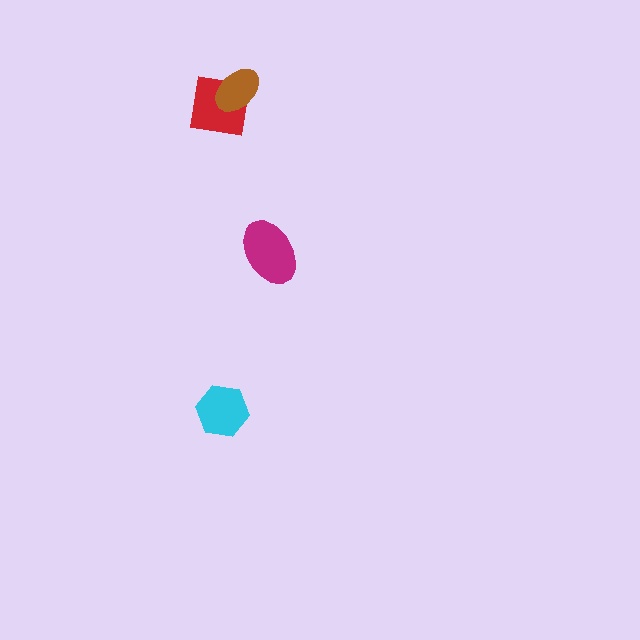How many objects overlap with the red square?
1 object overlaps with the red square.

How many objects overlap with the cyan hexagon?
0 objects overlap with the cyan hexagon.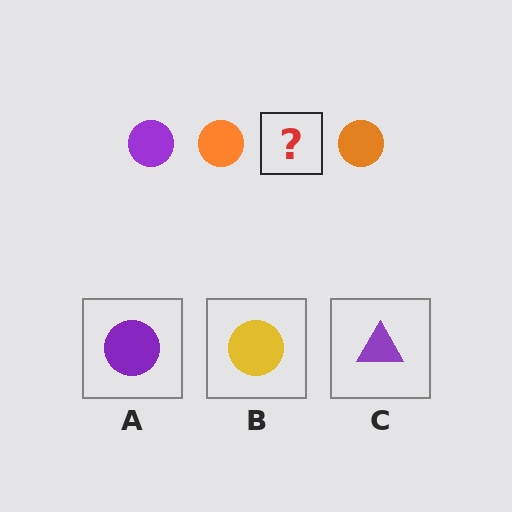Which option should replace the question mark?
Option A.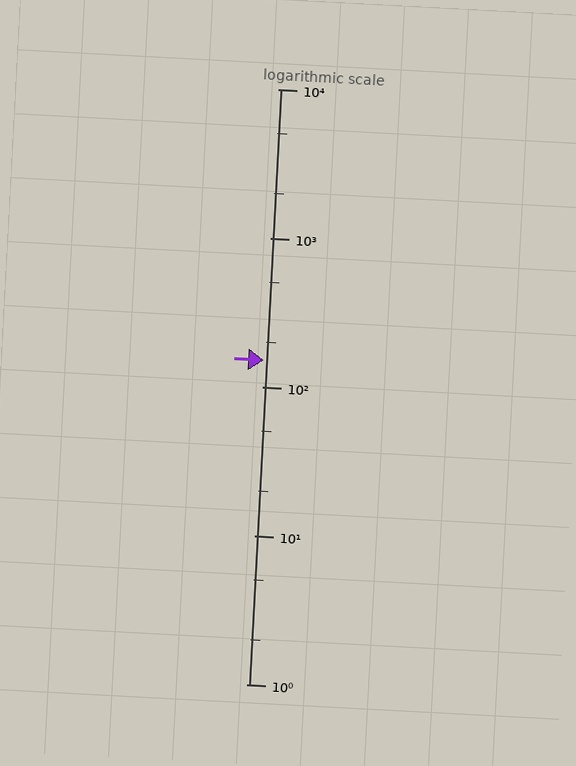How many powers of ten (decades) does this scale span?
The scale spans 4 decades, from 1 to 10000.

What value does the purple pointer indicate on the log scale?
The pointer indicates approximately 150.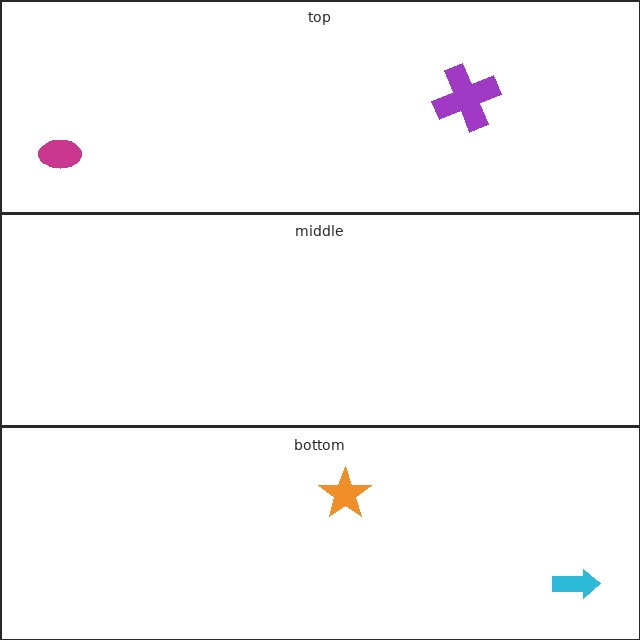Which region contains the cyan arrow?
The bottom region.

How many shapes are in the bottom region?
2.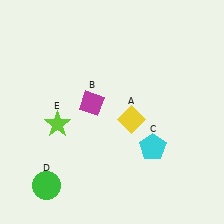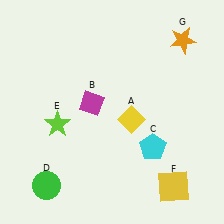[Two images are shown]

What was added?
A yellow square (F), an orange star (G) were added in Image 2.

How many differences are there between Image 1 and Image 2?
There are 2 differences between the two images.